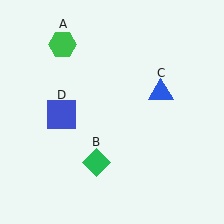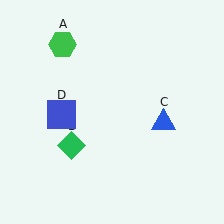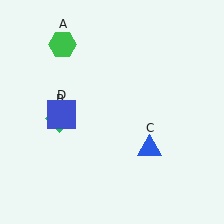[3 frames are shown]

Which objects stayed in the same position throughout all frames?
Green hexagon (object A) and blue square (object D) remained stationary.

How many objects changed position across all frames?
2 objects changed position: green diamond (object B), blue triangle (object C).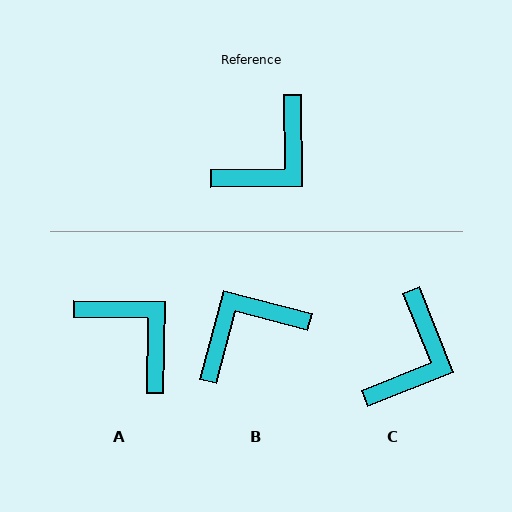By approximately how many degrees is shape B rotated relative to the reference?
Approximately 165 degrees counter-clockwise.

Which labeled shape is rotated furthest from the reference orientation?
B, about 165 degrees away.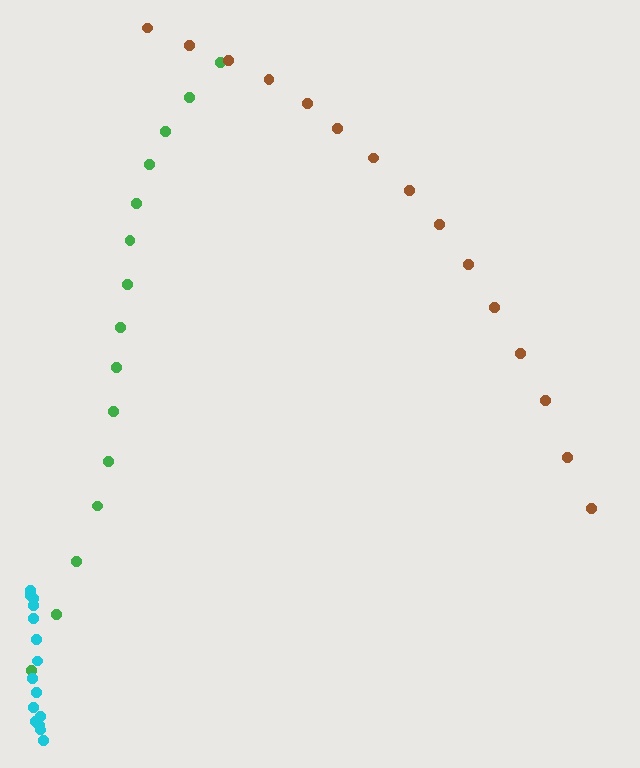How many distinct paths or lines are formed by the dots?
There are 3 distinct paths.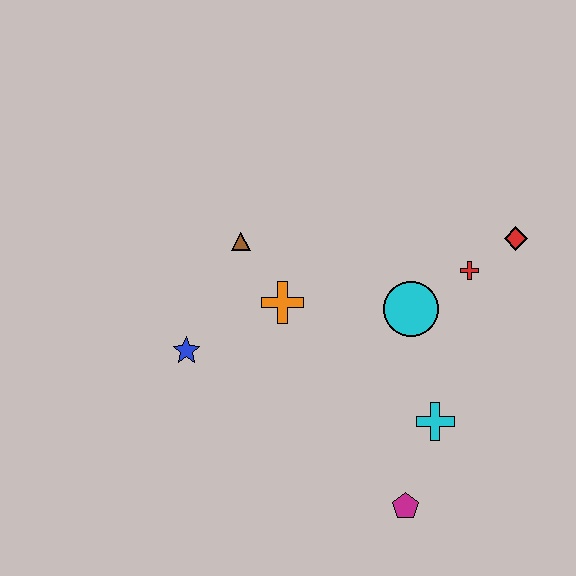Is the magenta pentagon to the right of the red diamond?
No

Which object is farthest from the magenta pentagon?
The brown triangle is farthest from the magenta pentagon.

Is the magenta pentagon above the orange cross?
No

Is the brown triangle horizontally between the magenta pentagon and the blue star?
Yes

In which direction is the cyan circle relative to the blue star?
The cyan circle is to the right of the blue star.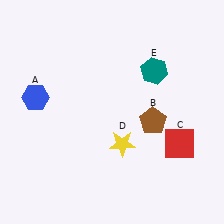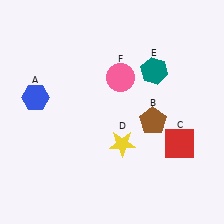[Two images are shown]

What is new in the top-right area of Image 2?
A pink circle (F) was added in the top-right area of Image 2.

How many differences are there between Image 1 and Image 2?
There is 1 difference between the two images.